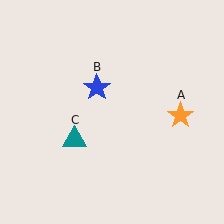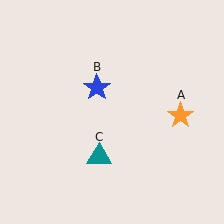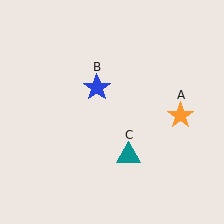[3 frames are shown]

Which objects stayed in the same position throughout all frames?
Orange star (object A) and blue star (object B) remained stationary.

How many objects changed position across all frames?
1 object changed position: teal triangle (object C).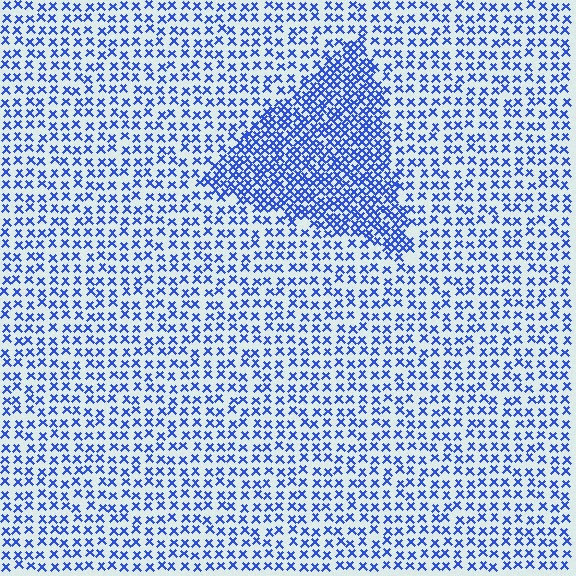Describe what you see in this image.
The image contains small blue elements arranged at two different densities. A triangle-shaped region is visible where the elements are more densely packed than the surrounding area.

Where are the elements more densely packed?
The elements are more densely packed inside the triangle boundary.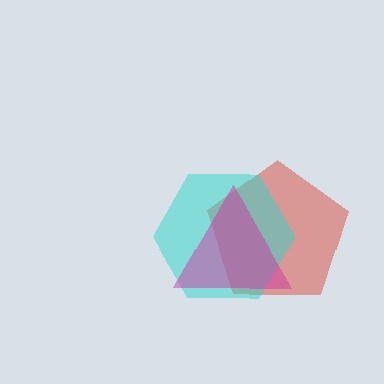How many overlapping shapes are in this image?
There are 3 overlapping shapes in the image.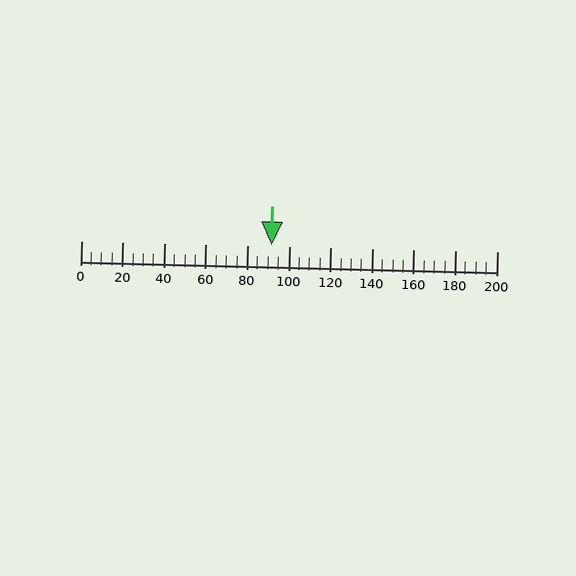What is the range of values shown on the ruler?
The ruler shows values from 0 to 200.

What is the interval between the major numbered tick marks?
The major tick marks are spaced 20 units apart.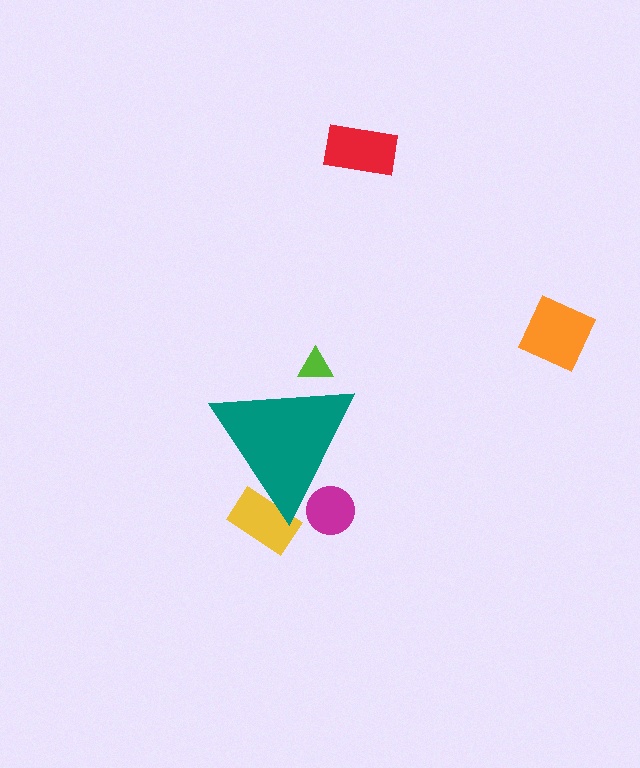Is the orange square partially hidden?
No, the orange square is fully visible.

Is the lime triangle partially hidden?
Yes, the lime triangle is partially hidden behind the teal triangle.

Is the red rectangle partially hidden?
No, the red rectangle is fully visible.